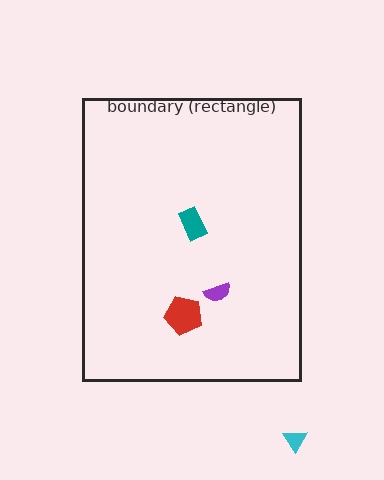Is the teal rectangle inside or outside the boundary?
Inside.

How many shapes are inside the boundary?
3 inside, 1 outside.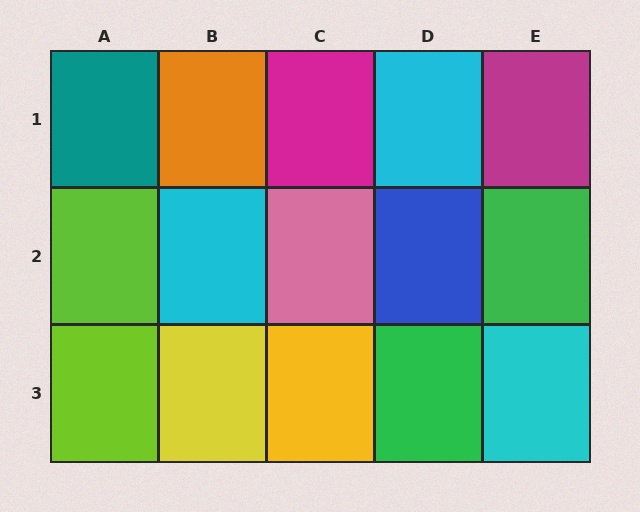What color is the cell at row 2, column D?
Blue.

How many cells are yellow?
2 cells are yellow.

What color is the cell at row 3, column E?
Cyan.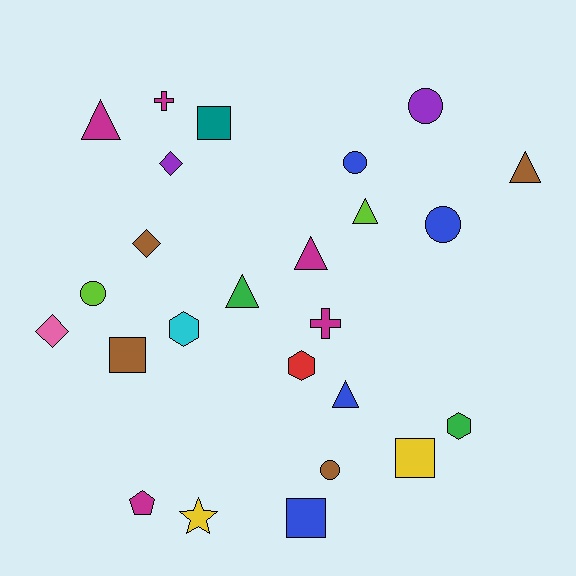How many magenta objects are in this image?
There are 5 magenta objects.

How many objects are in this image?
There are 25 objects.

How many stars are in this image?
There is 1 star.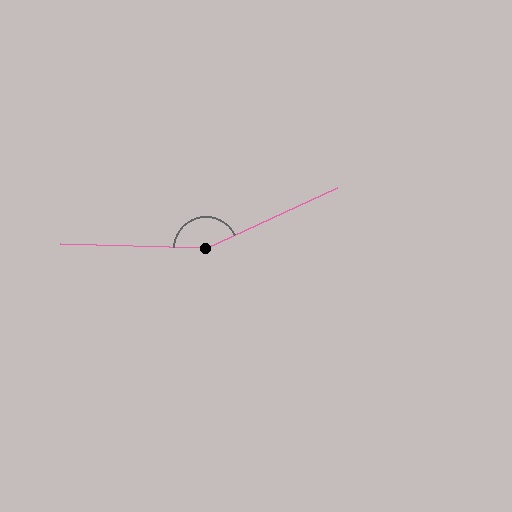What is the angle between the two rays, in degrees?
Approximately 153 degrees.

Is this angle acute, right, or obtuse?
It is obtuse.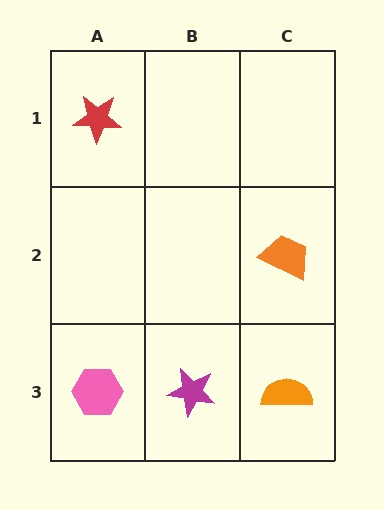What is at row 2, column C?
An orange trapezoid.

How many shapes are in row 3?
3 shapes.